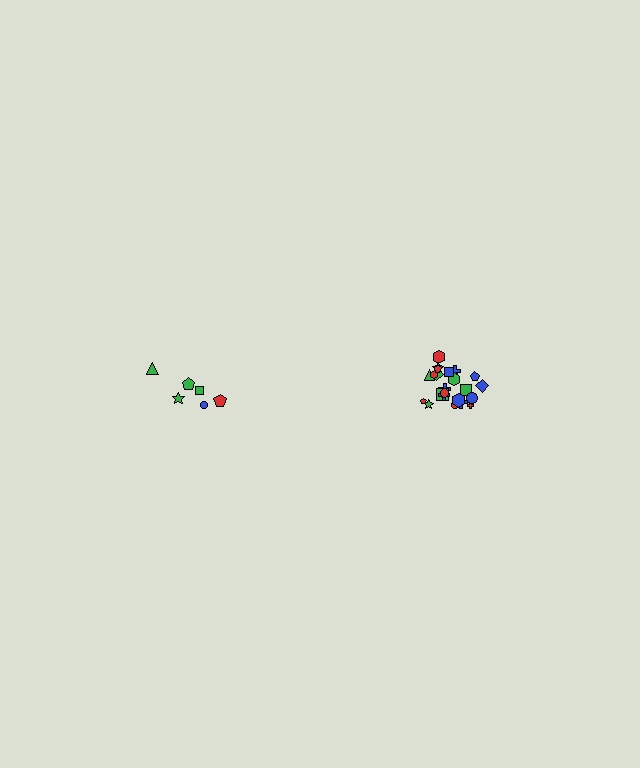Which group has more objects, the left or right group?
The right group.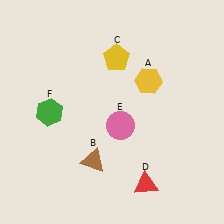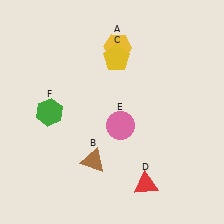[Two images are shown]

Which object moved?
The yellow hexagon (A) moved up.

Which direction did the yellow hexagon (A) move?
The yellow hexagon (A) moved up.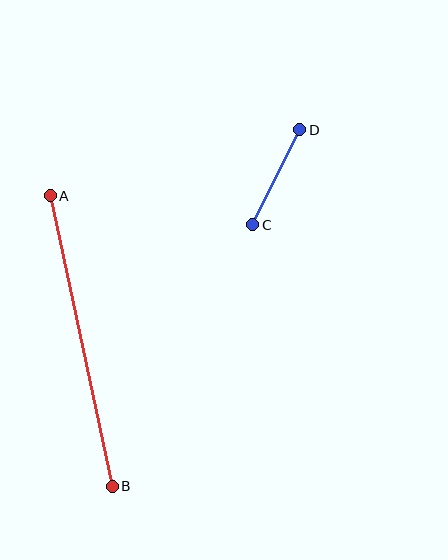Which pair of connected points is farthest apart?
Points A and B are farthest apart.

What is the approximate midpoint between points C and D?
The midpoint is at approximately (276, 177) pixels.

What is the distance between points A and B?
The distance is approximately 297 pixels.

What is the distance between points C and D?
The distance is approximately 106 pixels.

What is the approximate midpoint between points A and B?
The midpoint is at approximately (81, 341) pixels.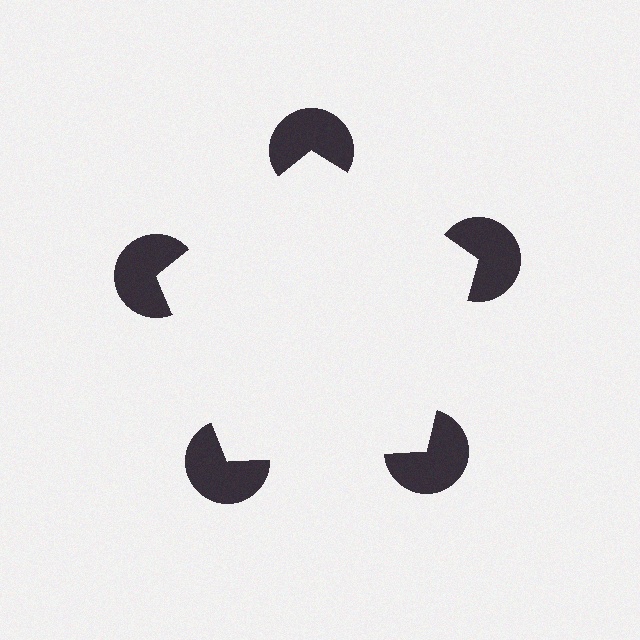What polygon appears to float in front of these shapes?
An illusory pentagon — its edges are inferred from the aligned wedge cuts in the pac-man discs, not physically drawn.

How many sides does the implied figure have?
5 sides.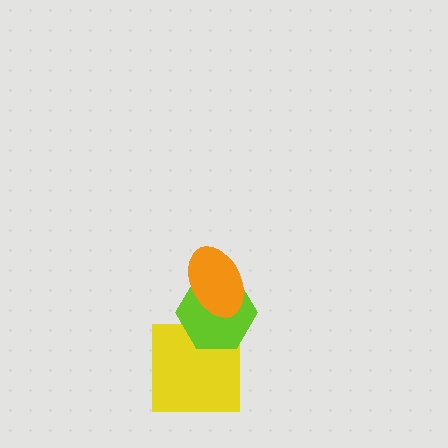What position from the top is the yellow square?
The yellow square is 3rd from the top.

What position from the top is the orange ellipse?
The orange ellipse is 1st from the top.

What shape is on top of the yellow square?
The lime hexagon is on top of the yellow square.